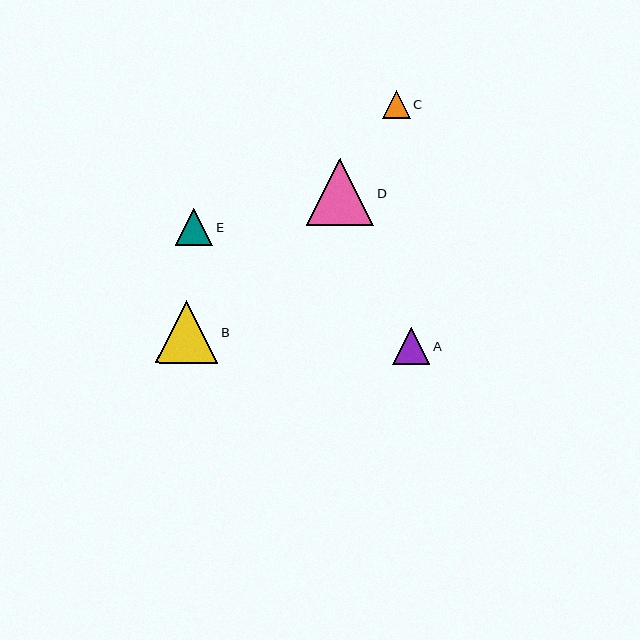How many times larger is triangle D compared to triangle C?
Triangle D is approximately 2.4 times the size of triangle C.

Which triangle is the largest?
Triangle D is the largest with a size of approximately 67 pixels.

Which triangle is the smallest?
Triangle C is the smallest with a size of approximately 28 pixels.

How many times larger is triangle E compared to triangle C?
Triangle E is approximately 1.3 times the size of triangle C.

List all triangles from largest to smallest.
From largest to smallest: D, B, E, A, C.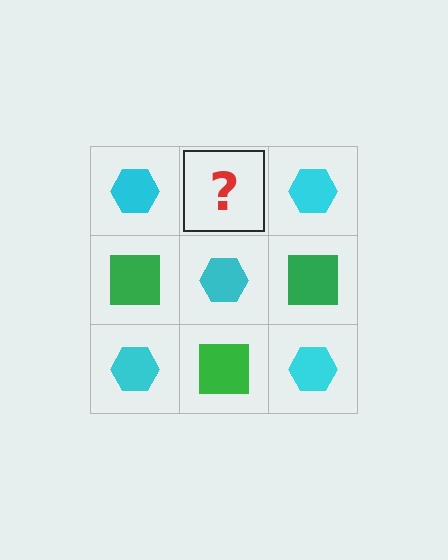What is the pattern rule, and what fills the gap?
The rule is that it alternates cyan hexagon and green square in a checkerboard pattern. The gap should be filled with a green square.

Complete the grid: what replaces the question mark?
The question mark should be replaced with a green square.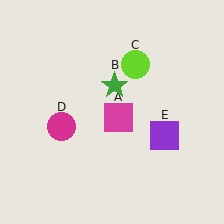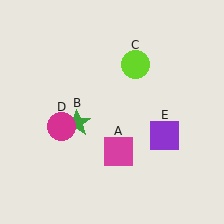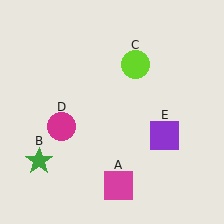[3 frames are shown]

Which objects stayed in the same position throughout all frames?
Lime circle (object C) and magenta circle (object D) and purple square (object E) remained stationary.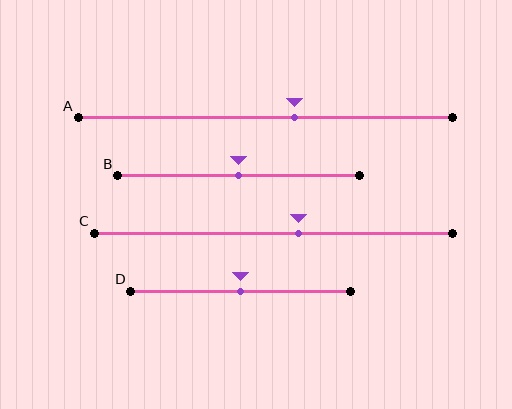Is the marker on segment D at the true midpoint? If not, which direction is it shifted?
Yes, the marker on segment D is at the true midpoint.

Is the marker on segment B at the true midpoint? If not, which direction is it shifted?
Yes, the marker on segment B is at the true midpoint.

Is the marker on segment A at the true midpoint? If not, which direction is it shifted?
No, the marker on segment A is shifted to the right by about 8% of the segment length.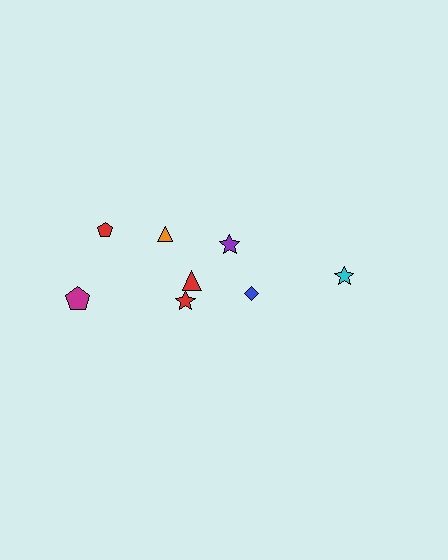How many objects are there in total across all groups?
There are 8 objects.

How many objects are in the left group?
There are 5 objects.